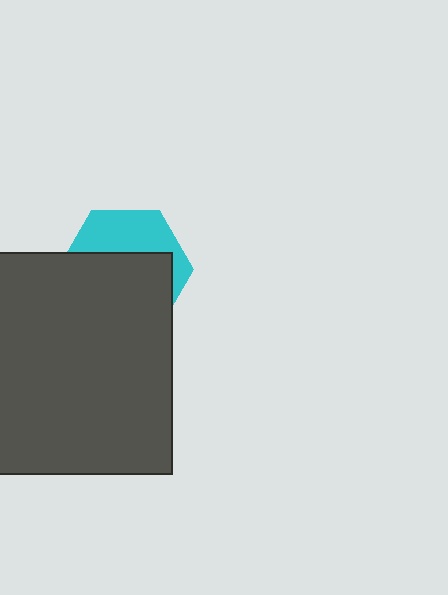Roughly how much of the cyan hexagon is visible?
A small part of it is visible (roughly 37%).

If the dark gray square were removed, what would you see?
You would see the complete cyan hexagon.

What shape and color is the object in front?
The object in front is a dark gray square.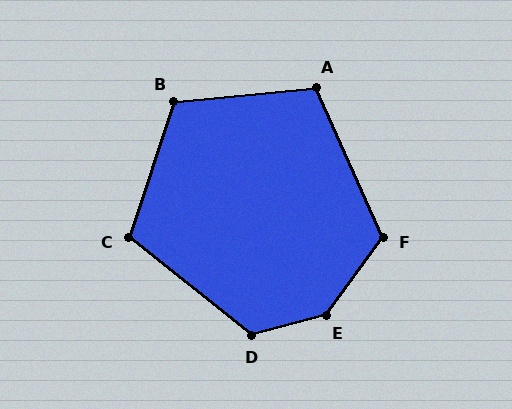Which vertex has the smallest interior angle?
A, at approximately 108 degrees.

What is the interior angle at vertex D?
Approximately 126 degrees (obtuse).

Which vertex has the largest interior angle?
E, at approximately 141 degrees.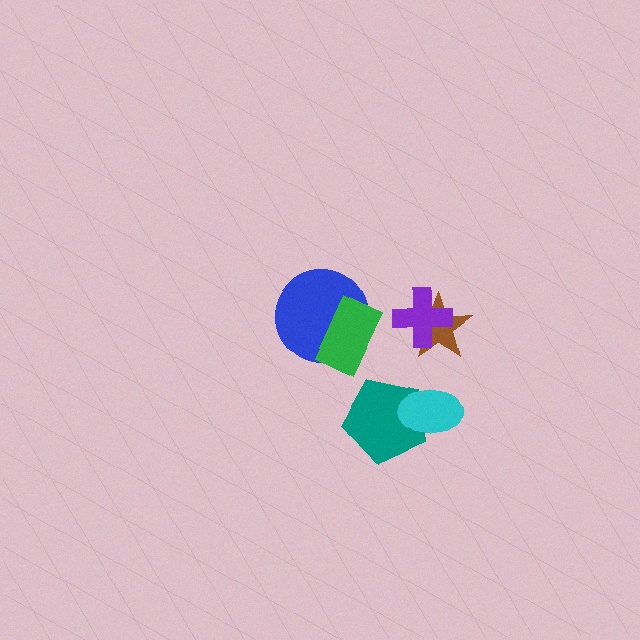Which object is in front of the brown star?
The purple cross is in front of the brown star.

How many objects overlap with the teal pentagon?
1 object overlaps with the teal pentagon.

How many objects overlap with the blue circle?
1 object overlaps with the blue circle.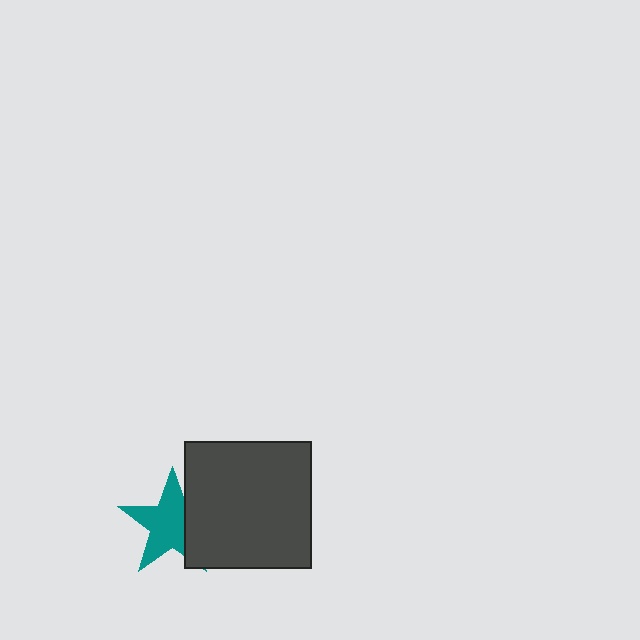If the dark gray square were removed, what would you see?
You would see the complete teal star.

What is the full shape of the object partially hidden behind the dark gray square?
The partially hidden object is a teal star.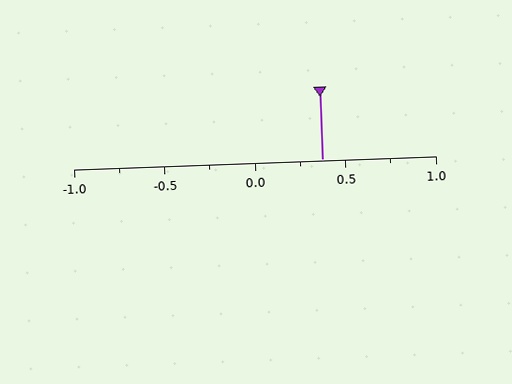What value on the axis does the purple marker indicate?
The marker indicates approximately 0.38.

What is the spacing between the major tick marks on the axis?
The major ticks are spaced 0.5 apart.